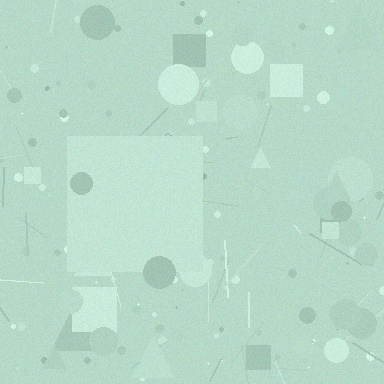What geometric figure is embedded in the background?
A square is embedded in the background.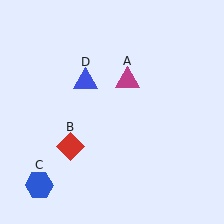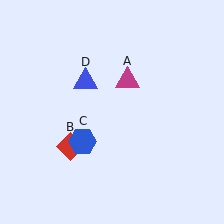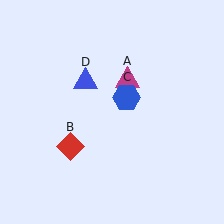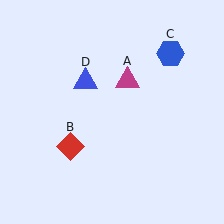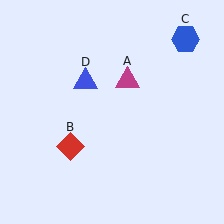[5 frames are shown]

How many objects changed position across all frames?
1 object changed position: blue hexagon (object C).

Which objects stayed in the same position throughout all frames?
Magenta triangle (object A) and red diamond (object B) and blue triangle (object D) remained stationary.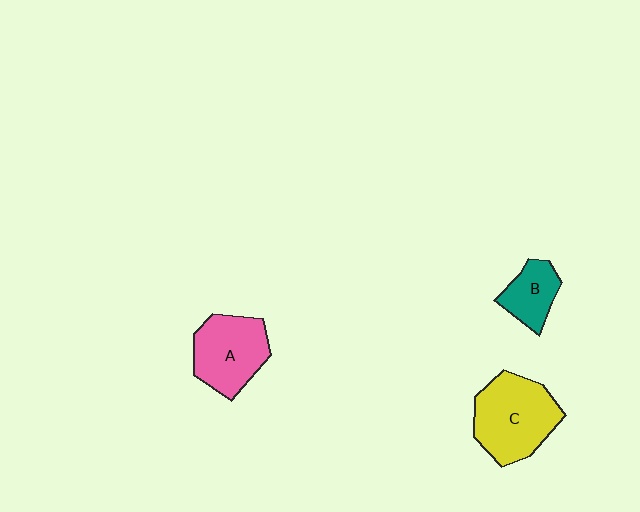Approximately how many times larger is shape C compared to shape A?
Approximately 1.2 times.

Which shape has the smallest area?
Shape B (teal).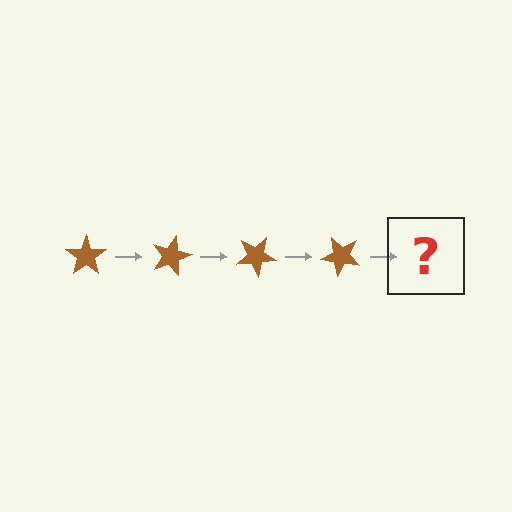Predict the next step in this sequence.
The next step is a brown star rotated 60 degrees.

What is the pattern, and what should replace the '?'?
The pattern is that the star rotates 15 degrees each step. The '?' should be a brown star rotated 60 degrees.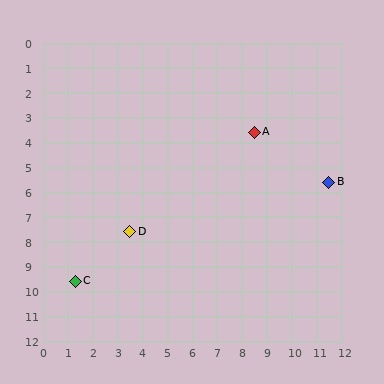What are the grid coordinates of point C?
Point C is at approximately (1.3, 9.6).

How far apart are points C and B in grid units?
Points C and B are about 11.0 grid units apart.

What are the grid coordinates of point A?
Point A is at approximately (8.5, 3.6).